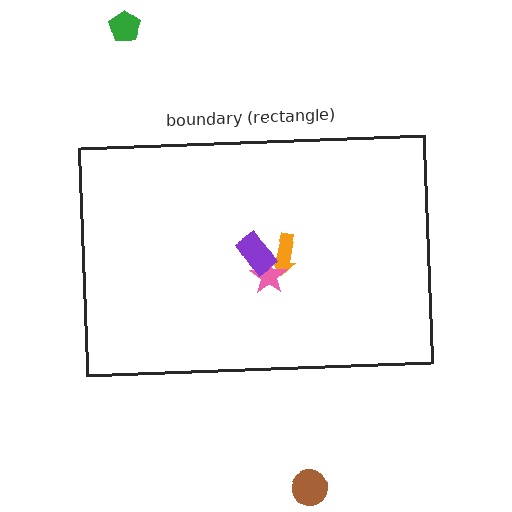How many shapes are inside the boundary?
3 inside, 2 outside.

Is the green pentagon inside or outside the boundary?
Outside.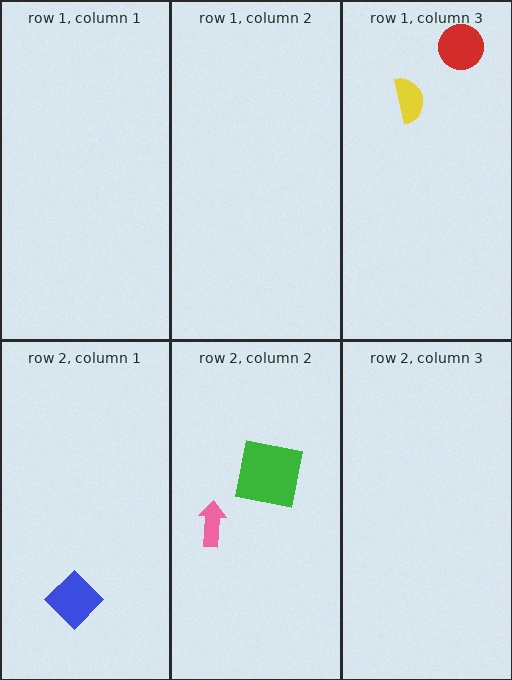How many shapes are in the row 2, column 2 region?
2.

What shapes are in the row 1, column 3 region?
The red circle, the yellow semicircle.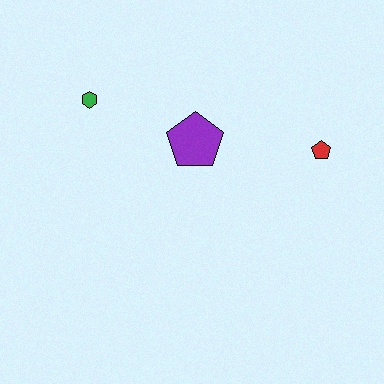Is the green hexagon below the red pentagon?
No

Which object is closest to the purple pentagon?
The green hexagon is closest to the purple pentagon.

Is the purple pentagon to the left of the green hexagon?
No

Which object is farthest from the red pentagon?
The green hexagon is farthest from the red pentagon.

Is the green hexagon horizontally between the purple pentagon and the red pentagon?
No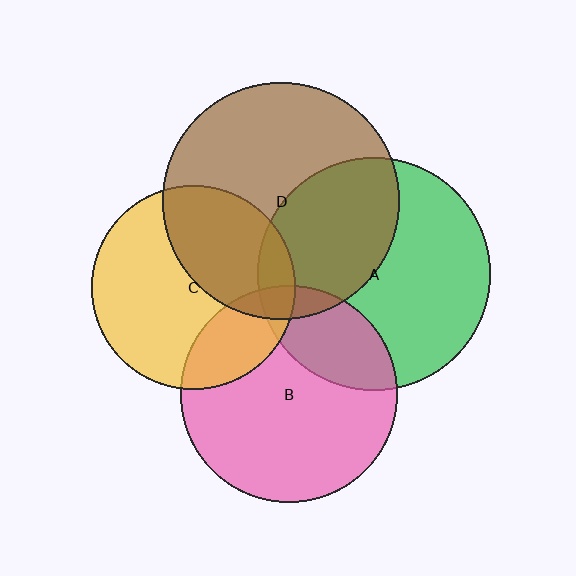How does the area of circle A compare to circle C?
Approximately 1.3 times.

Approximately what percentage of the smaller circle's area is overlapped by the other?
Approximately 20%.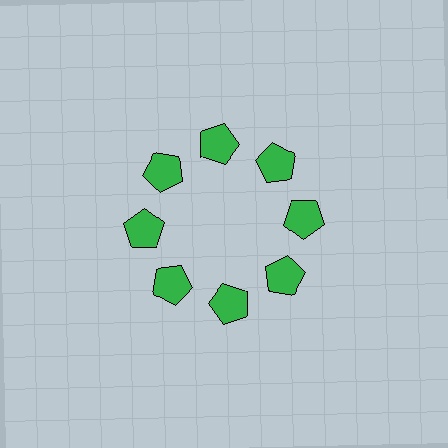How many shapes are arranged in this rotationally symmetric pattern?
There are 8 shapes, arranged in 8 groups of 1.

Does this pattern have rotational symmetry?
Yes, this pattern has 8-fold rotational symmetry. It looks the same after rotating 45 degrees around the center.